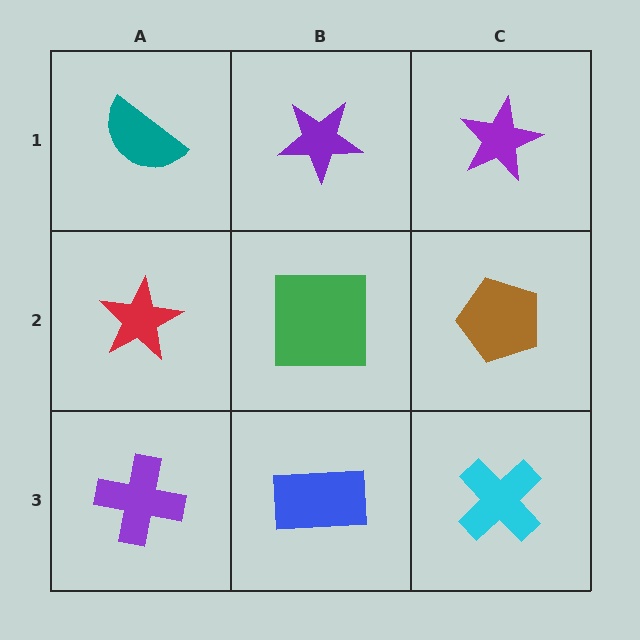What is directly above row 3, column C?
A brown pentagon.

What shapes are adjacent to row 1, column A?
A red star (row 2, column A), a purple star (row 1, column B).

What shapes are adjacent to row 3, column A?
A red star (row 2, column A), a blue rectangle (row 3, column B).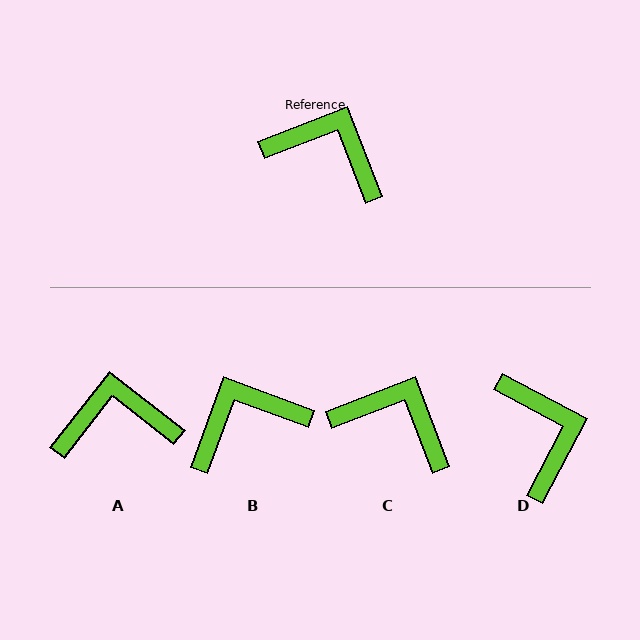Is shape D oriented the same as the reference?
No, it is off by about 49 degrees.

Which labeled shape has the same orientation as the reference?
C.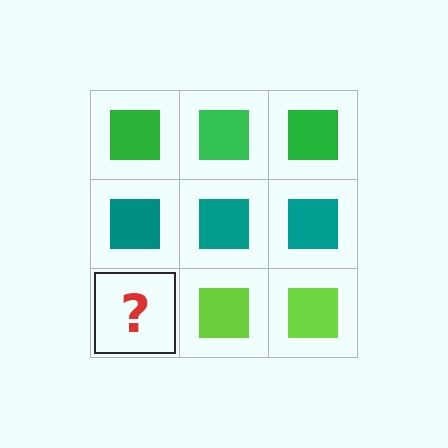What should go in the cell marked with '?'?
The missing cell should contain a lime square.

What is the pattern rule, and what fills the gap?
The rule is that each row has a consistent color. The gap should be filled with a lime square.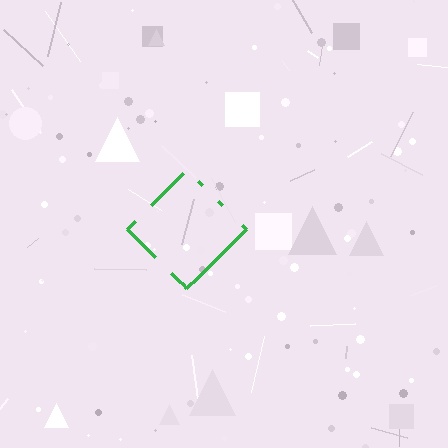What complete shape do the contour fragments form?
The contour fragments form a diamond.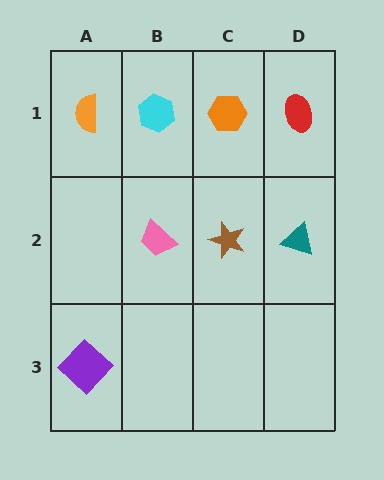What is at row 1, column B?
A cyan hexagon.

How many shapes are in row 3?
1 shape.